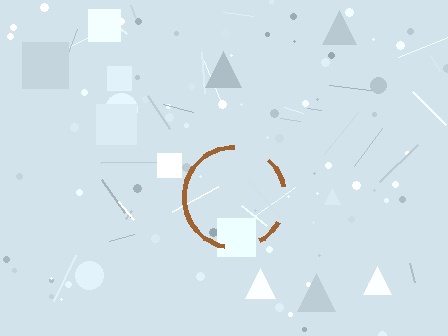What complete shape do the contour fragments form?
The contour fragments form a circle.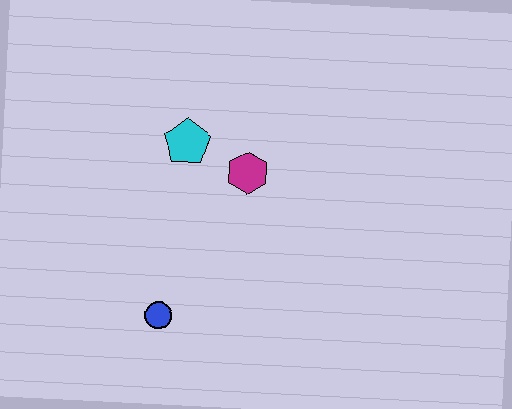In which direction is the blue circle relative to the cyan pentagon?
The blue circle is below the cyan pentagon.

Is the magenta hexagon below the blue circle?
No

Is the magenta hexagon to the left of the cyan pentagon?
No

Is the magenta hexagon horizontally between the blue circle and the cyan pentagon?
No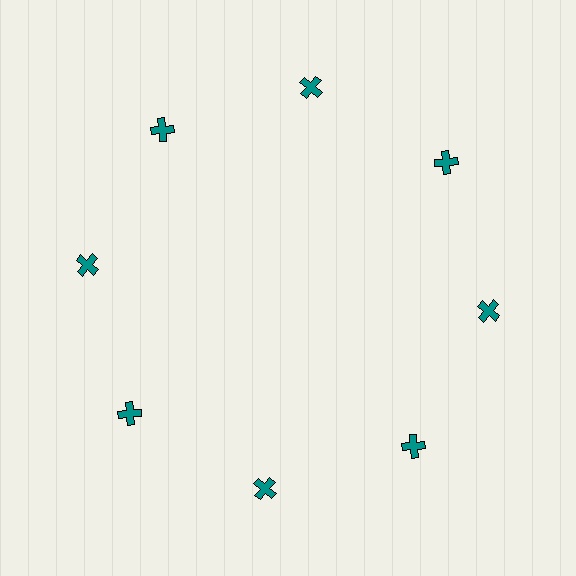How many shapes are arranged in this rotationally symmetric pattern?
There are 8 shapes, arranged in 8 groups of 1.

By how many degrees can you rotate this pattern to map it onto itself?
The pattern maps onto itself every 45 degrees of rotation.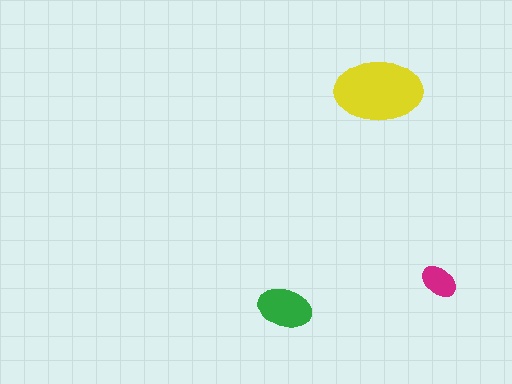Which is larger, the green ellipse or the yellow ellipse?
The yellow one.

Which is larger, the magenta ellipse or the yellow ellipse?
The yellow one.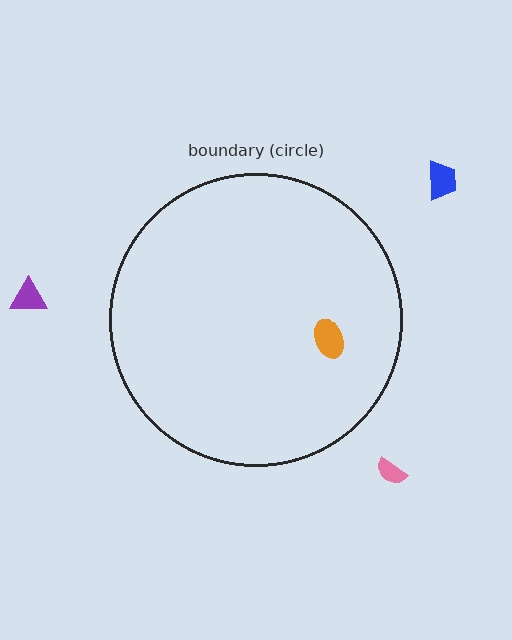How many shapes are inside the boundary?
1 inside, 3 outside.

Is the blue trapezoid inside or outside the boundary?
Outside.